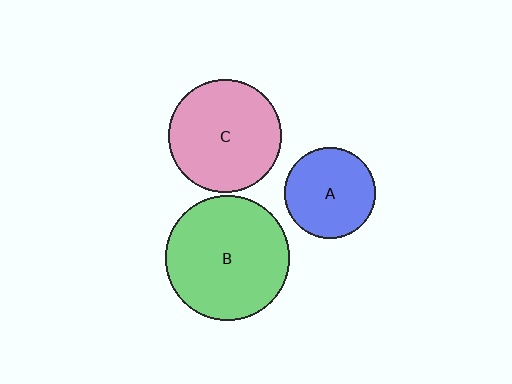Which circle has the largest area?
Circle B (green).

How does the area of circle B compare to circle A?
Approximately 1.9 times.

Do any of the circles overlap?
No, none of the circles overlap.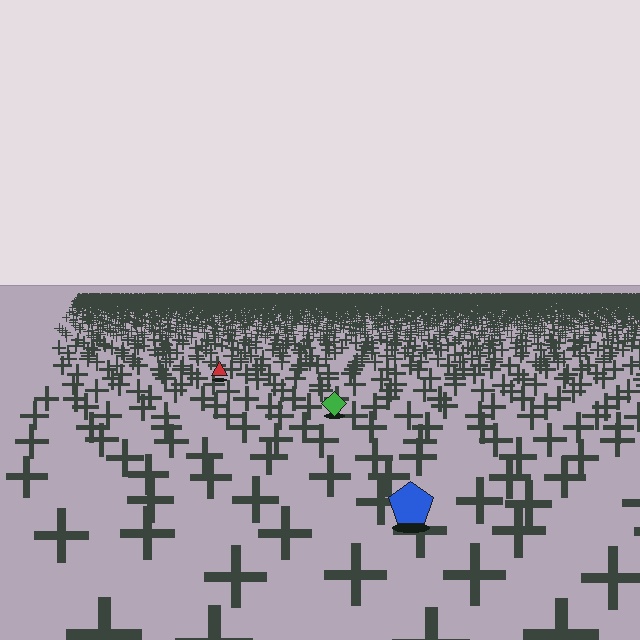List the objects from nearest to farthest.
From nearest to farthest: the blue pentagon, the green diamond, the red triangle.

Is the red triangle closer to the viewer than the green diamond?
No. The green diamond is closer — you can tell from the texture gradient: the ground texture is coarser near it.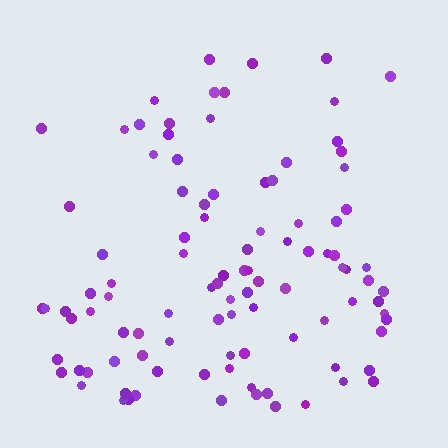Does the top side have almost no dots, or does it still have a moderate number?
Still a moderate number, just noticeably fewer than the bottom.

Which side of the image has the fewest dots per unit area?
The top.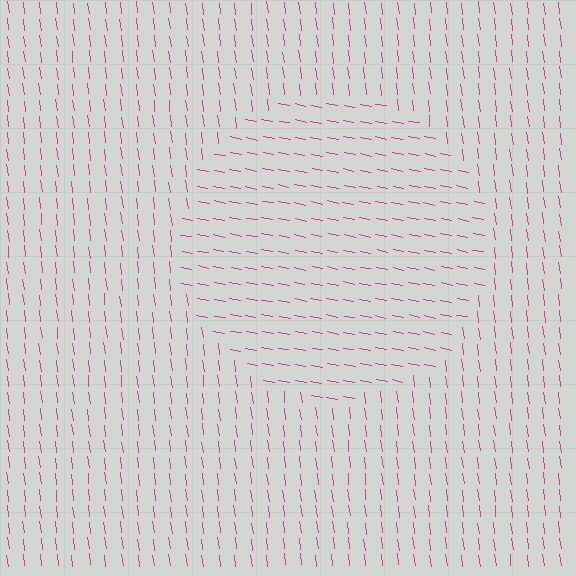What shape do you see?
I see a circle.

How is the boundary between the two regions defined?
The boundary is defined purely by a change in line orientation (approximately 72 degrees difference). All lines are the same color and thickness.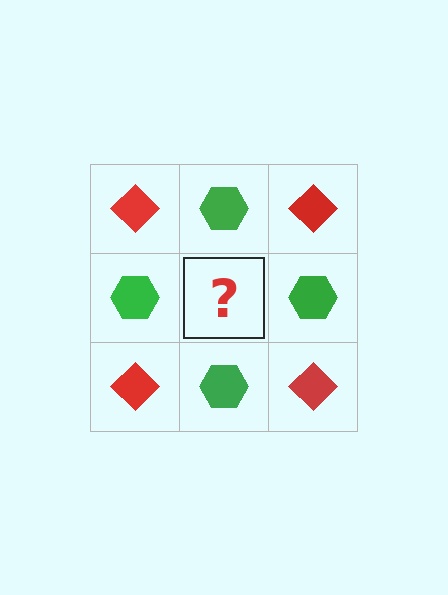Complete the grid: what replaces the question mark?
The question mark should be replaced with a red diamond.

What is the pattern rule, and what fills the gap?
The rule is that it alternates red diamond and green hexagon in a checkerboard pattern. The gap should be filled with a red diamond.